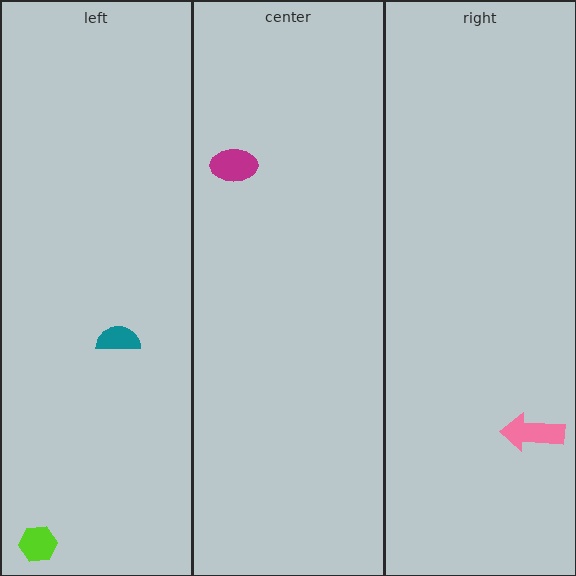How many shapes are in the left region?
2.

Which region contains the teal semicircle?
The left region.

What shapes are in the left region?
The lime hexagon, the teal semicircle.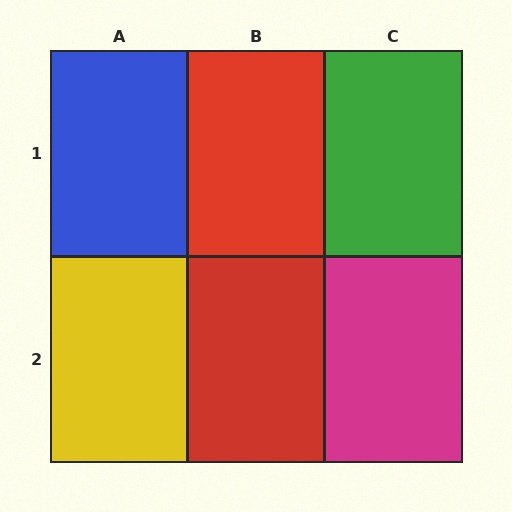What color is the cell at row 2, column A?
Yellow.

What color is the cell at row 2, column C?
Magenta.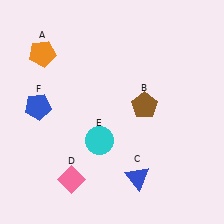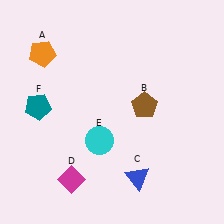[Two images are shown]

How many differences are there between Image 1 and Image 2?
There are 2 differences between the two images.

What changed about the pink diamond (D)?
In Image 1, D is pink. In Image 2, it changed to magenta.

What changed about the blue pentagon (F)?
In Image 1, F is blue. In Image 2, it changed to teal.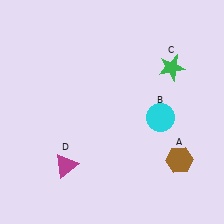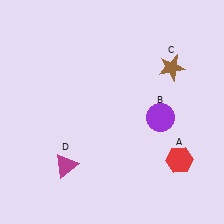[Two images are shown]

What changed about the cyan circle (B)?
In Image 1, B is cyan. In Image 2, it changed to purple.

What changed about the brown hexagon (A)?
In Image 1, A is brown. In Image 2, it changed to red.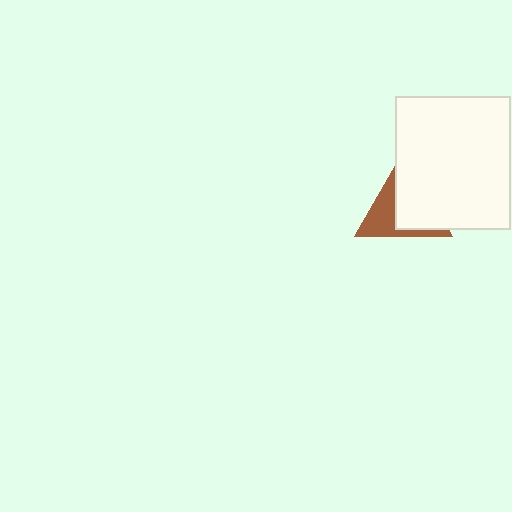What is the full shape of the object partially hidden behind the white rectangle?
The partially hidden object is a brown triangle.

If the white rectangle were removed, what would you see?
You would see the complete brown triangle.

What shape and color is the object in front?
The object in front is a white rectangle.